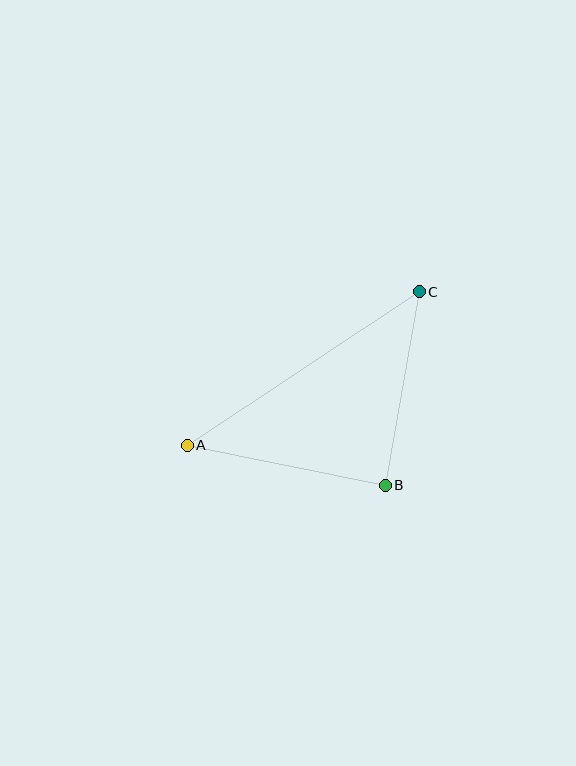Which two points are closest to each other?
Points B and C are closest to each other.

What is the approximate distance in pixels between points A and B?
The distance between A and B is approximately 202 pixels.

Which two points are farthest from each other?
Points A and C are farthest from each other.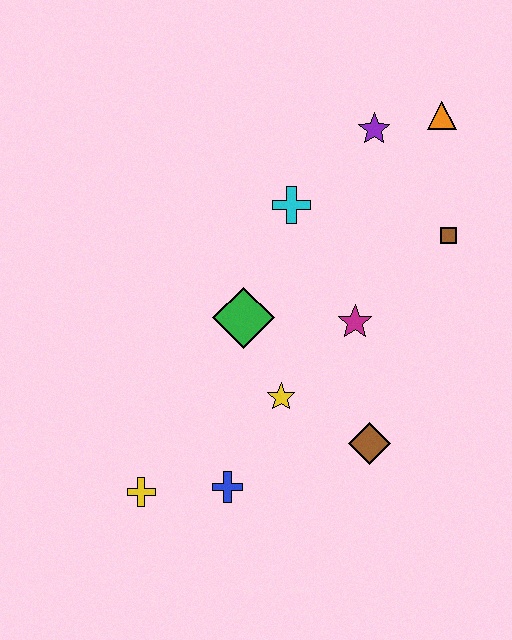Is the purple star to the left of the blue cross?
No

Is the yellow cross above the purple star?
No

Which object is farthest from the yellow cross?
The orange triangle is farthest from the yellow cross.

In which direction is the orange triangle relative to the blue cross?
The orange triangle is above the blue cross.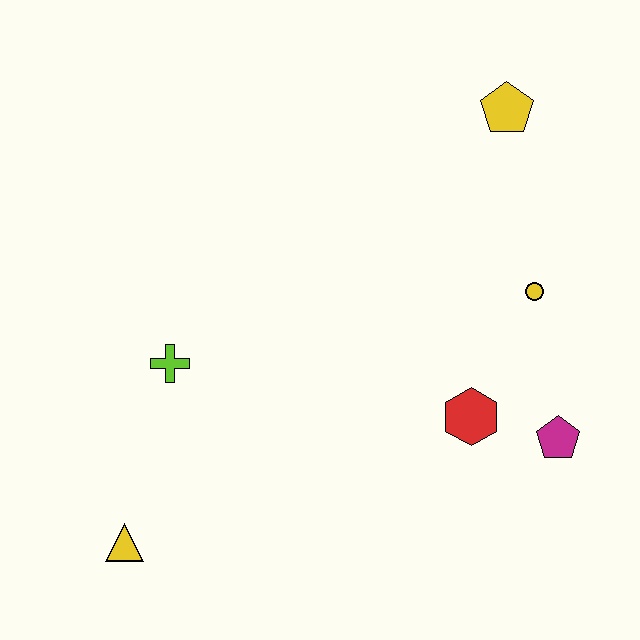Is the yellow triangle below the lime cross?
Yes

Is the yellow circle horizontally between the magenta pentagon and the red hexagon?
Yes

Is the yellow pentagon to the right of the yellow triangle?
Yes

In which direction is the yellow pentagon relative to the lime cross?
The yellow pentagon is to the right of the lime cross.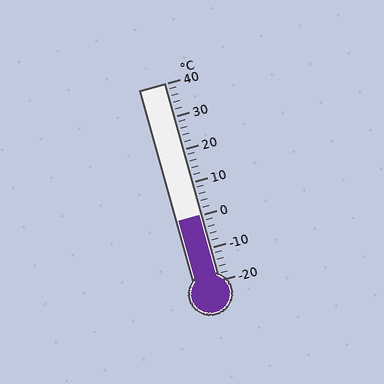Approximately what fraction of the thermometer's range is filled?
The thermometer is filled to approximately 35% of its range.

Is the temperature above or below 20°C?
The temperature is below 20°C.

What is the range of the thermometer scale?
The thermometer scale ranges from -20°C to 40°C.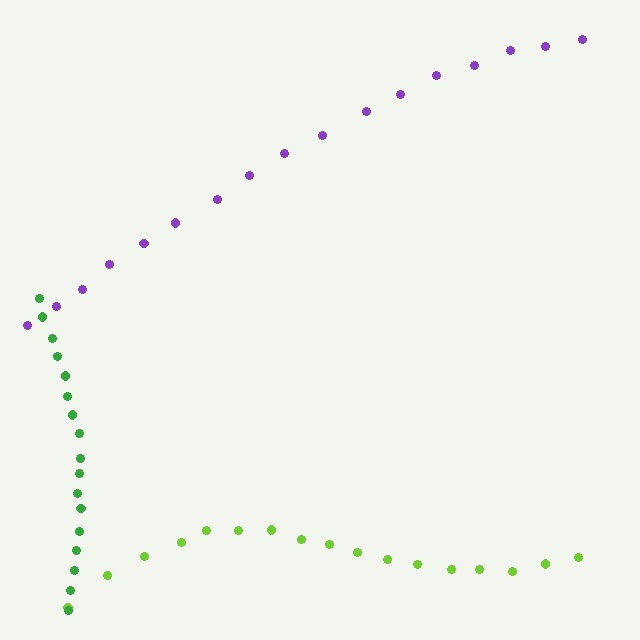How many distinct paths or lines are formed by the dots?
There are 3 distinct paths.